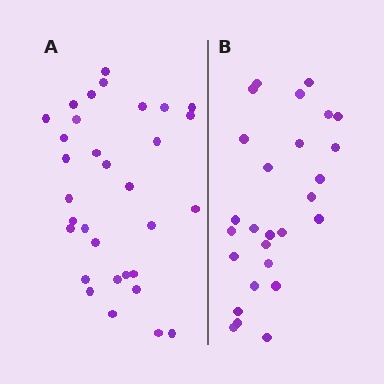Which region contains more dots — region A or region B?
Region A (the left region) has more dots.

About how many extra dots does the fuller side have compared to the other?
Region A has about 5 more dots than region B.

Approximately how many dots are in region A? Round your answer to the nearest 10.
About 30 dots. (The exact count is 32, which rounds to 30.)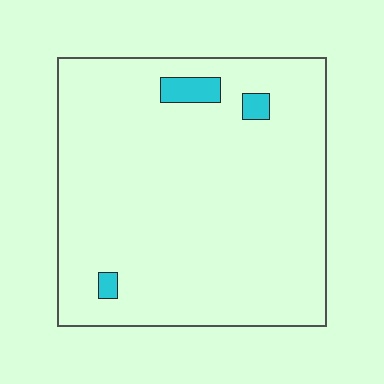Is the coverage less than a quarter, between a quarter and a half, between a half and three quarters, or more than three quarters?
Less than a quarter.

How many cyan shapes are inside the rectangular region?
3.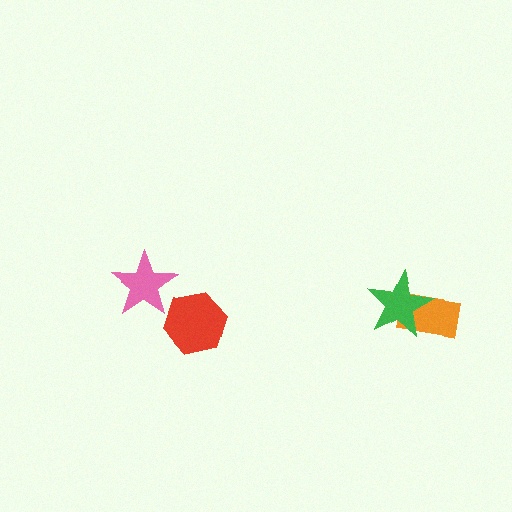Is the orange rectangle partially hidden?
Yes, it is partially covered by another shape.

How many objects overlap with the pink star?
0 objects overlap with the pink star.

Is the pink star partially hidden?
No, no other shape covers it.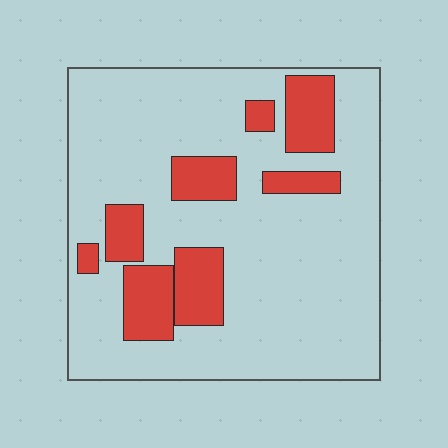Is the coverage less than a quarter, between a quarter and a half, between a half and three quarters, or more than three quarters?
Less than a quarter.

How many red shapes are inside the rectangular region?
8.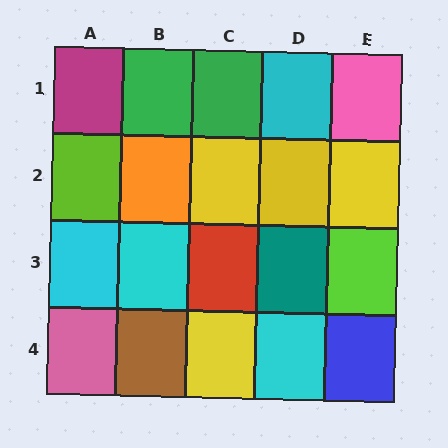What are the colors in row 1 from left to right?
Magenta, green, green, cyan, pink.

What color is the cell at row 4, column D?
Cyan.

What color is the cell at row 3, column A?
Cyan.